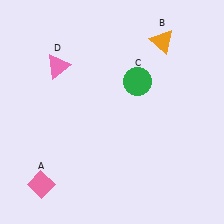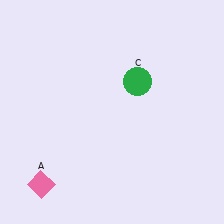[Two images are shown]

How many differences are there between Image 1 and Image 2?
There are 2 differences between the two images.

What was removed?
The orange triangle (B), the pink triangle (D) were removed in Image 2.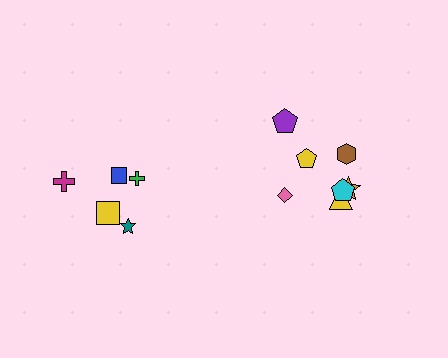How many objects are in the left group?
There are 5 objects.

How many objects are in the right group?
There are 7 objects.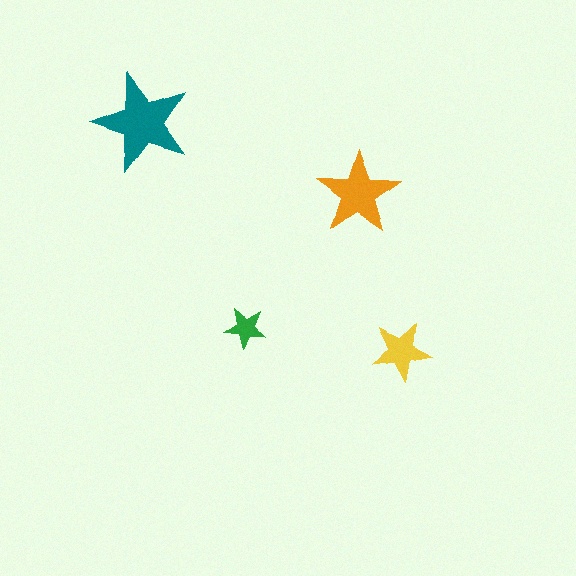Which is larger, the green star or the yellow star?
The yellow one.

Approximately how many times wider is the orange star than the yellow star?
About 1.5 times wider.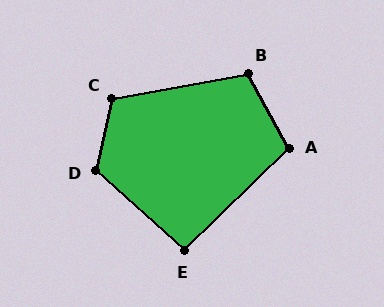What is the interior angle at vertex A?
Approximately 105 degrees (obtuse).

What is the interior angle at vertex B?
Approximately 109 degrees (obtuse).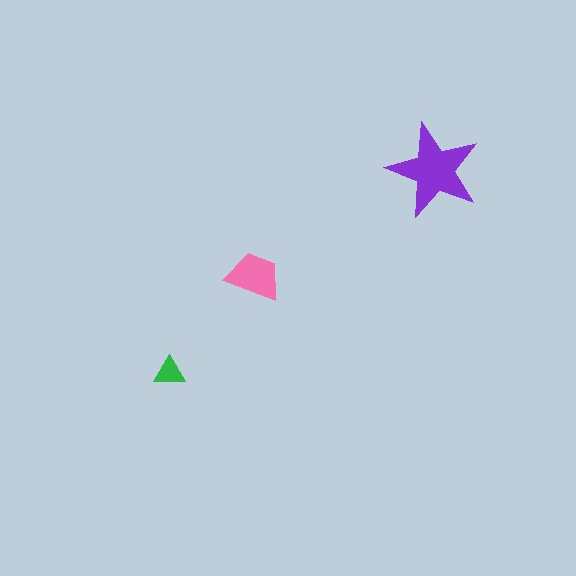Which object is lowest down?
The green triangle is bottommost.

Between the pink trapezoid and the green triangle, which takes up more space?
The pink trapezoid.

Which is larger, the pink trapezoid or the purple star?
The purple star.